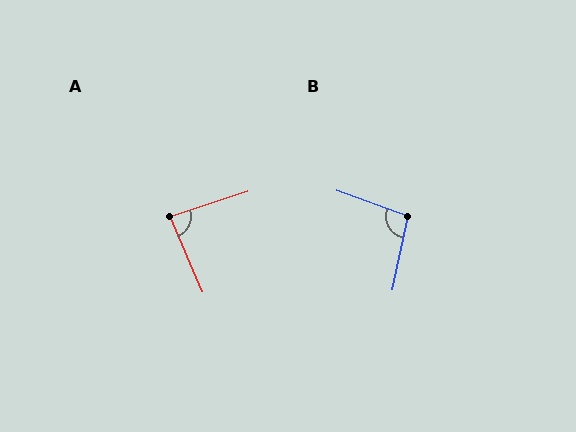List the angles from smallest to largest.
A (85°), B (98°).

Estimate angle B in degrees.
Approximately 98 degrees.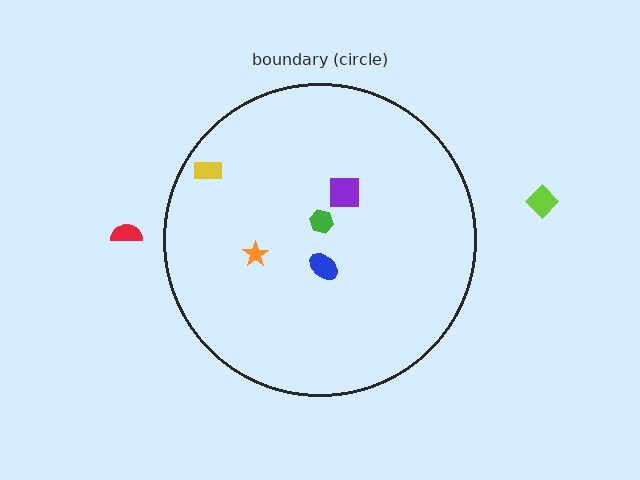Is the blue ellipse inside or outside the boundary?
Inside.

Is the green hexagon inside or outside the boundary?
Inside.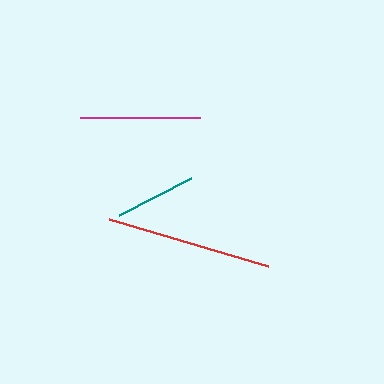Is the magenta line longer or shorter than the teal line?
The magenta line is longer than the teal line.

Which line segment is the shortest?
The teal line is the shortest at approximately 80 pixels.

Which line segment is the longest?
The red line is the longest at approximately 166 pixels.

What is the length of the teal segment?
The teal segment is approximately 80 pixels long.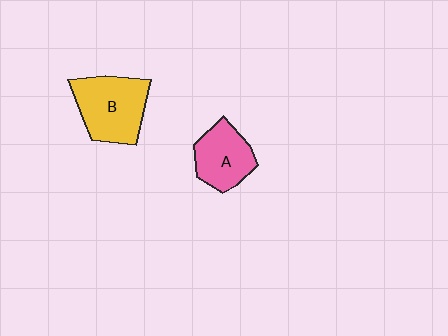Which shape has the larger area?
Shape B (yellow).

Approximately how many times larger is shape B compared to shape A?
Approximately 1.3 times.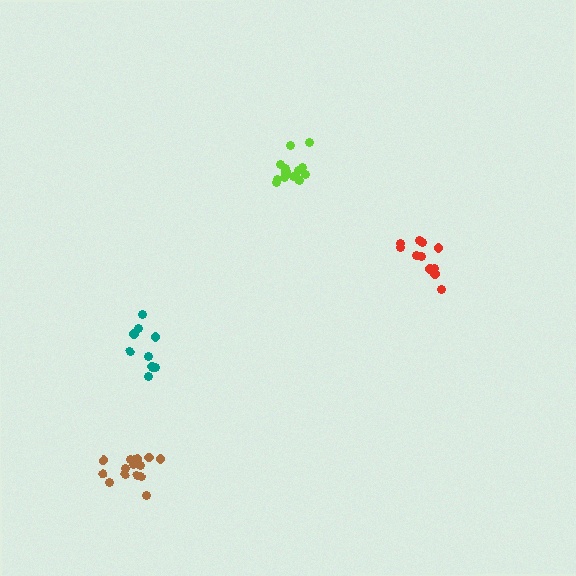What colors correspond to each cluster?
The clusters are colored: lime, teal, brown, red.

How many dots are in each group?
Group 1: 14 dots, Group 2: 10 dots, Group 3: 15 dots, Group 4: 11 dots (50 total).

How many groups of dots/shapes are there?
There are 4 groups.